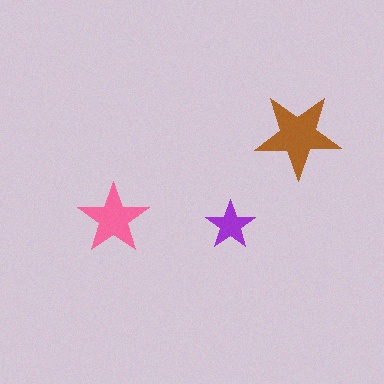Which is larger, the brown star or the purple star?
The brown one.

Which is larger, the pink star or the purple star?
The pink one.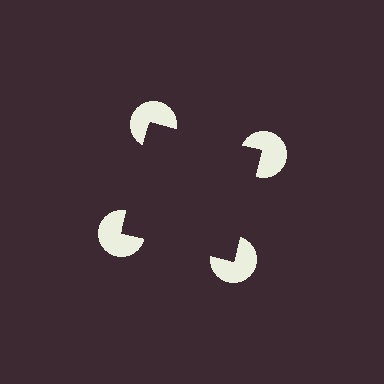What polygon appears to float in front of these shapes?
An illusory square — its edges are inferred from the aligned wedge cuts in the pac-man discs, not physically drawn.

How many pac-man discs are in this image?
There are 4 — one at each vertex of the illusory square.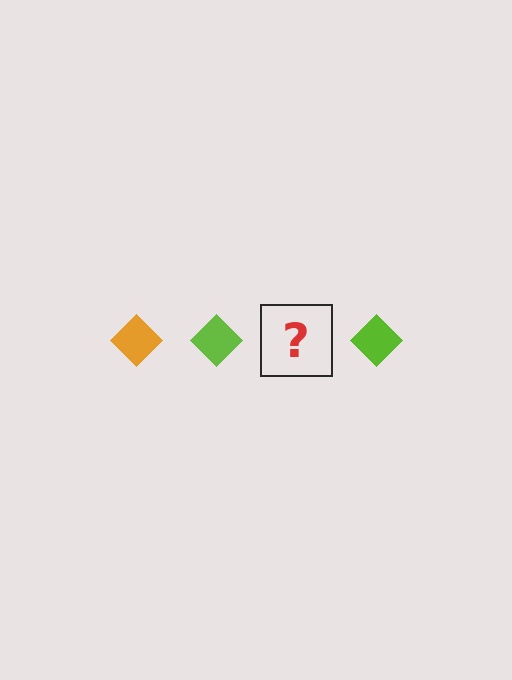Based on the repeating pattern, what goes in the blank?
The blank should be an orange diamond.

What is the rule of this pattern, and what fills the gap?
The rule is that the pattern cycles through orange, lime diamonds. The gap should be filled with an orange diamond.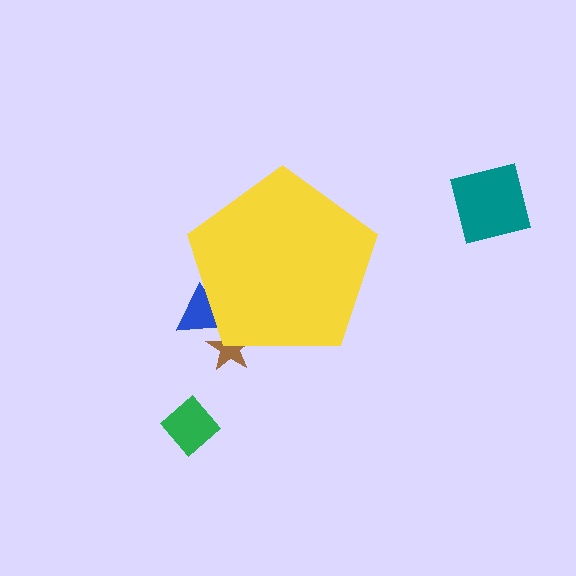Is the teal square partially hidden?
No, the teal square is fully visible.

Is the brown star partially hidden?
Yes, the brown star is partially hidden behind the yellow pentagon.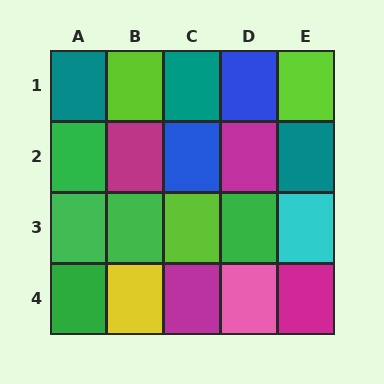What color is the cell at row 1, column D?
Blue.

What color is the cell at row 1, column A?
Teal.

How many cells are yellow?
1 cell is yellow.